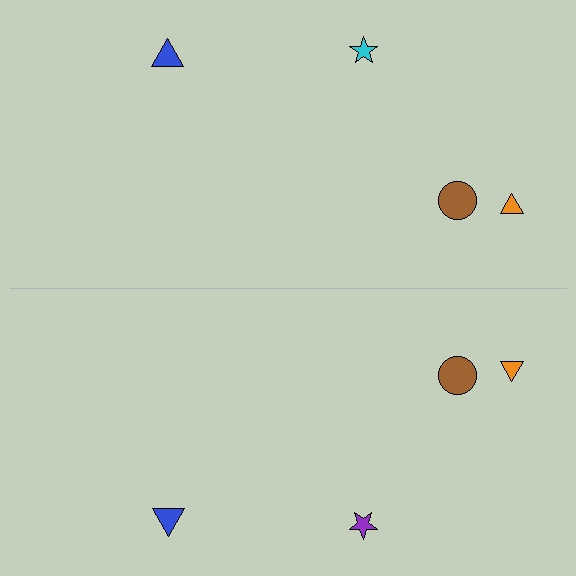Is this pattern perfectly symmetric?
No, the pattern is not perfectly symmetric. The purple star on the bottom side breaks the symmetry — its mirror counterpart is cyan.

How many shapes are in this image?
There are 8 shapes in this image.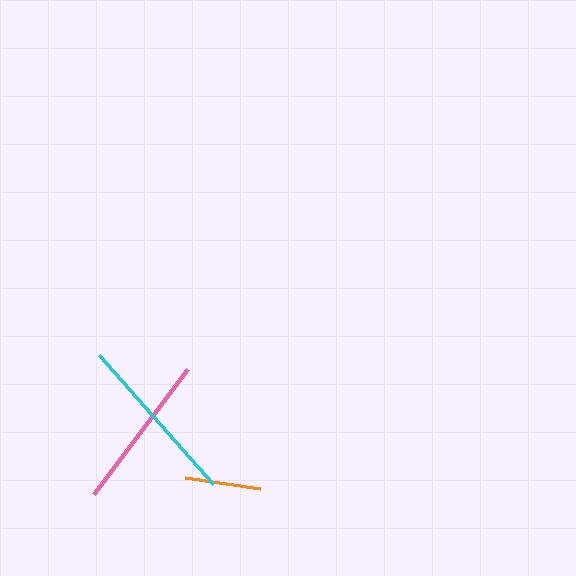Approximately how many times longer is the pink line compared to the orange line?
The pink line is approximately 2.1 times the length of the orange line.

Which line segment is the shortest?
The orange line is the shortest at approximately 75 pixels.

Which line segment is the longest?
The cyan line is the longest at approximately 172 pixels.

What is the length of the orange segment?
The orange segment is approximately 75 pixels long.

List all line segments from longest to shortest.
From longest to shortest: cyan, pink, orange.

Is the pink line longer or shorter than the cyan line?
The cyan line is longer than the pink line.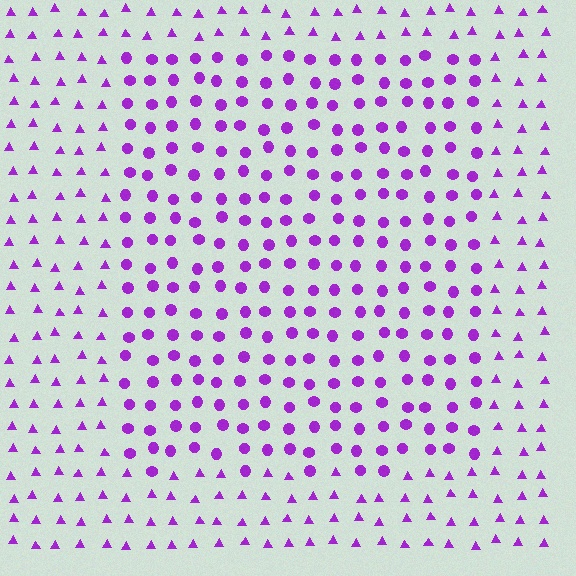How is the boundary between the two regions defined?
The boundary is defined by a change in element shape: circles inside vs. triangles outside. All elements share the same color and spacing.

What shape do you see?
I see a rectangle.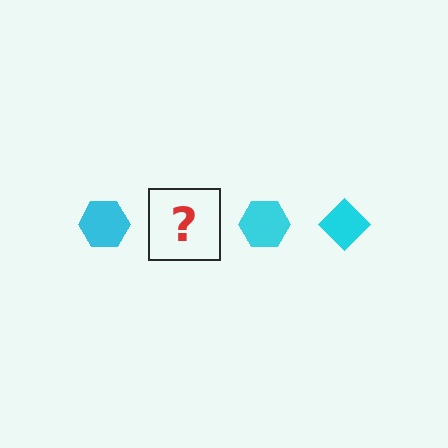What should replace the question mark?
The question mark should be replaced with a cyan diamond.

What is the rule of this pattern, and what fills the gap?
The rule is that the pattern cycles through hexagon, diamond shapes in cyan. The gap should be filled with a cyan diamond.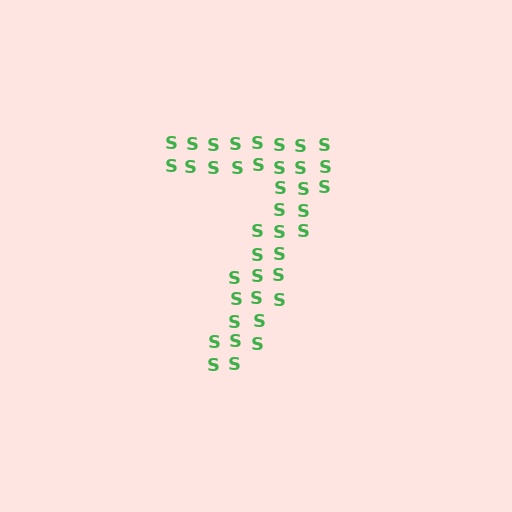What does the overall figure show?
The overall figure shows the digit 7.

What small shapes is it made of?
It is made of small letter S's.